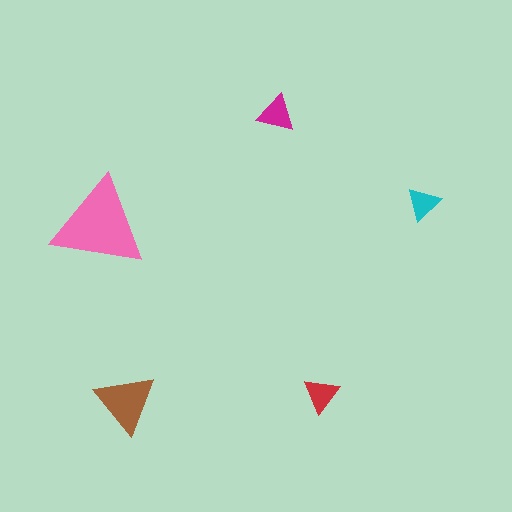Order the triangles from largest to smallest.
the pink one, the brown one, the magenta one, the red one, the cyan one.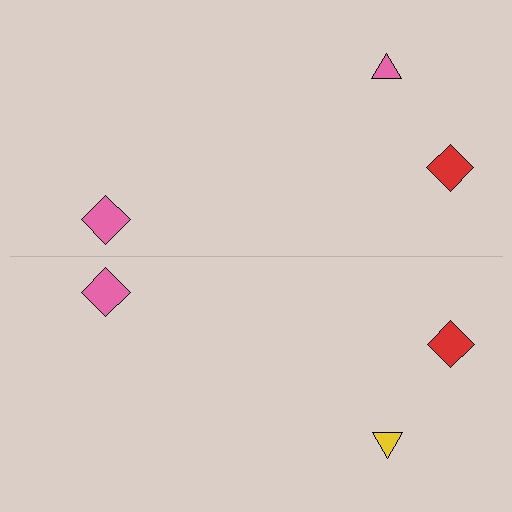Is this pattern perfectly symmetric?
No, the pattern is not perfectly symmetric. The yellow triangle on the bottom side breaks the symmetry — its mirror counterpart is pink.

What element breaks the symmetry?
The yellow triangle on the bottom side breaks the symmetry — its mirror counterpart is pink.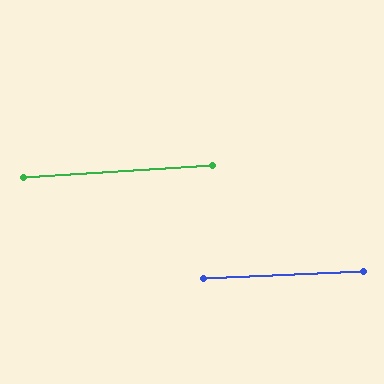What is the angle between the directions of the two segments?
Approximately 1 degree.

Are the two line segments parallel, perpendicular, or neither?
Parallel — their directions differ by only 1.2°.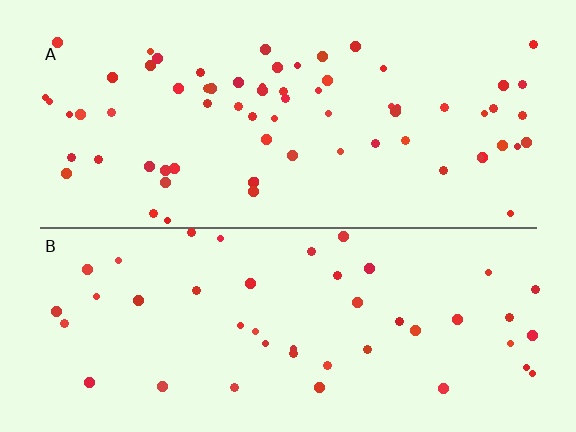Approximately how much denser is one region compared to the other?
Approximately 1.6× — region A over region B.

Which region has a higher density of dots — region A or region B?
A (the top).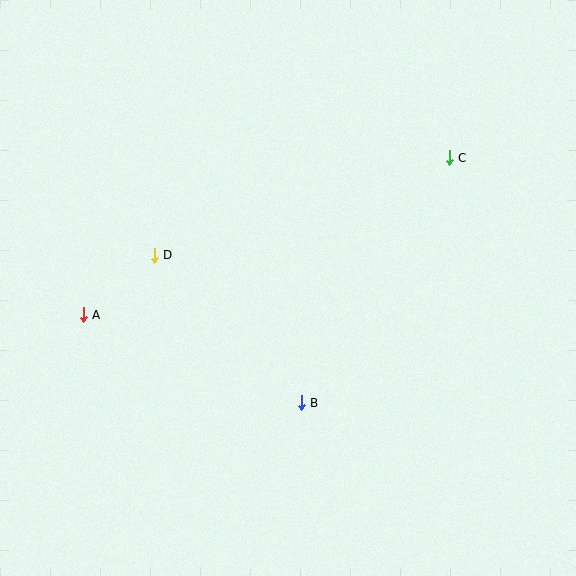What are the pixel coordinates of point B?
Point B is at (301, 403).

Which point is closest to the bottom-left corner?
Point A is closest to the bottom-left corner.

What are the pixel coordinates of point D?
Point D is at (154, 255).